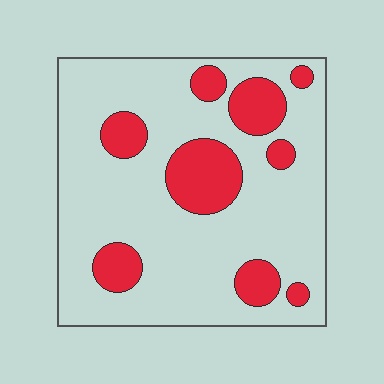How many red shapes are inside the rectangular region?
9.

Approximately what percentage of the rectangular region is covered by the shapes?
Approximately 20%.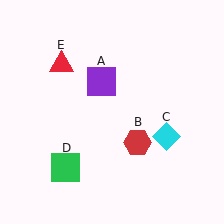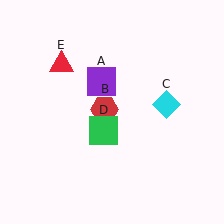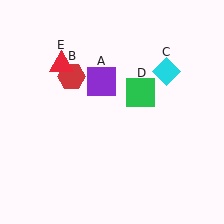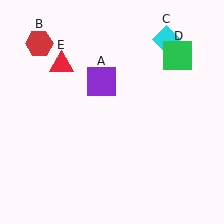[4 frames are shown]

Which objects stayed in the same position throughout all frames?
Purple square (object A) and red triangle (object E) remained stationary.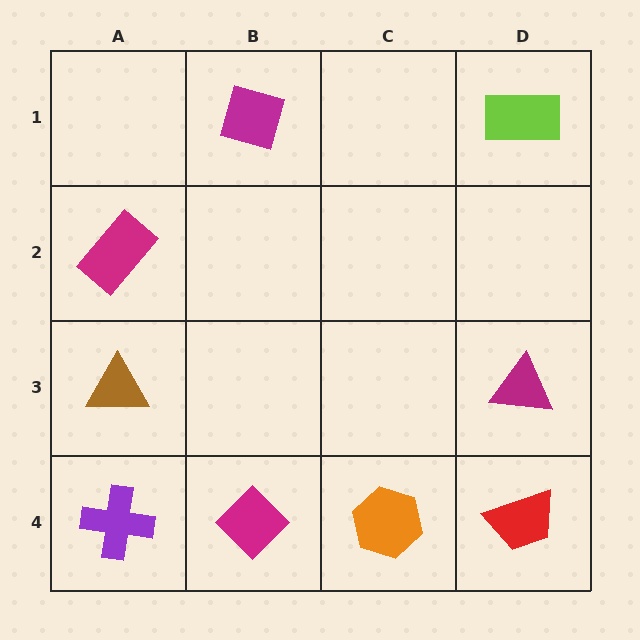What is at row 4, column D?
A red trapezoid.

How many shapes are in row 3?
2 shapes.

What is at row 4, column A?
A purple cross.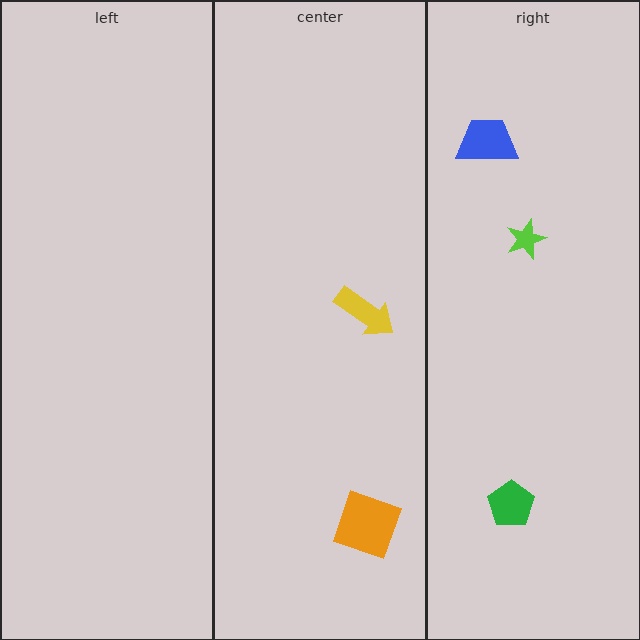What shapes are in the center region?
The orange square, the yellow arrow.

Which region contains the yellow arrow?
The center region.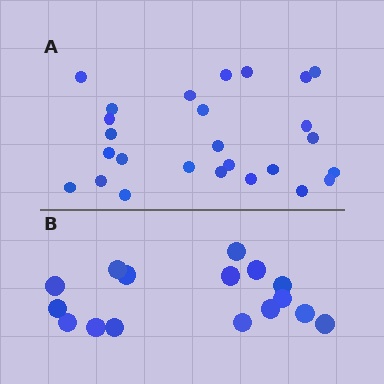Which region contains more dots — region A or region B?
Region A (the top region) has more dots.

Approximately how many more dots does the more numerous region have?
Region A has roughly 10 or so more dots than region B.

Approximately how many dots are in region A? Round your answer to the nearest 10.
About 30 dots. (The exact count is 26, which rounds to 30.)